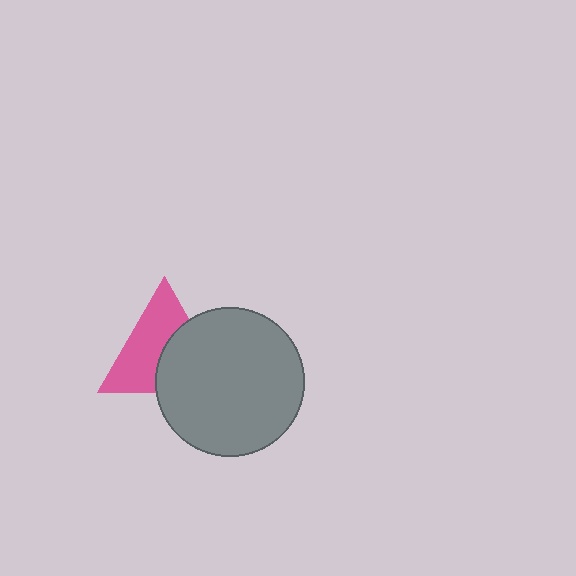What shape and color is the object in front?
The object in front is a gray circle.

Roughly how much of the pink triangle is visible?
About half of it is visible (roughly 56%).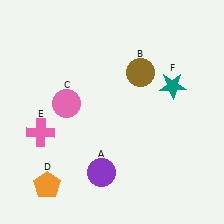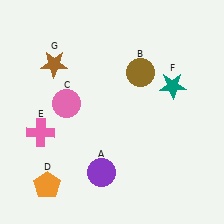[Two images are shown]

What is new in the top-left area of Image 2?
A brown star (G) was added in the top-left area of Image 2.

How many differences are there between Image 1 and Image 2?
There is 1 difference between the two images.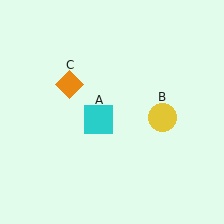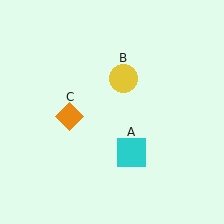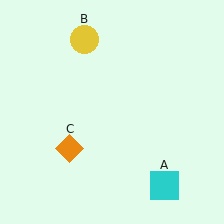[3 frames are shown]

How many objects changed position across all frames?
3 objects changed position: cyan square (object A), yellow circle (object B), orange diamond (object C).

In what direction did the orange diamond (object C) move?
The orange diamond (object C) moved down.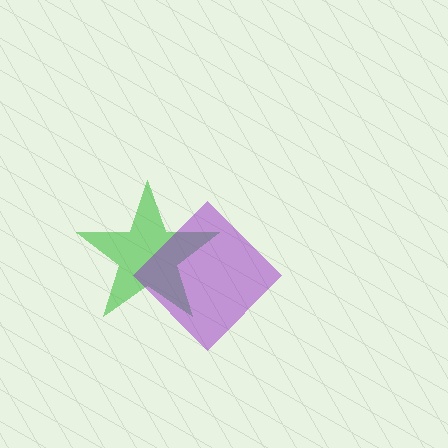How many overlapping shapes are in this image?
There are 2 overlapping shapes in the image.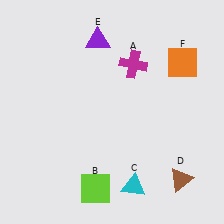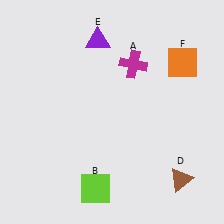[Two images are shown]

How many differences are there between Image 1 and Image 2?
There is 1 difference between the two images.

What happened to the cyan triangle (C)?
The cyan triangle (C) was removed in Image 2. It was in the bottom-right area of Image 1.